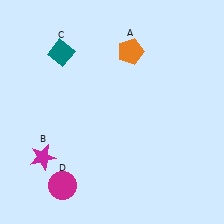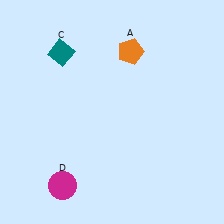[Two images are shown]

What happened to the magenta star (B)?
The magenta star (B) was removed in Image 2. It was in the bottom-left area of Image 1.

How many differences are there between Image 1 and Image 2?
There is 1 difference between the two images.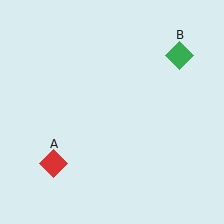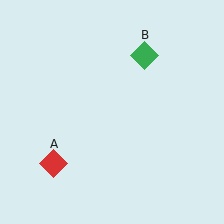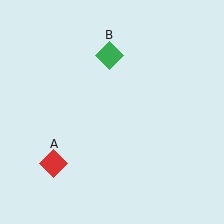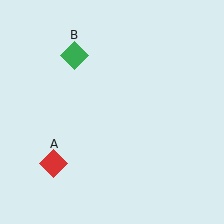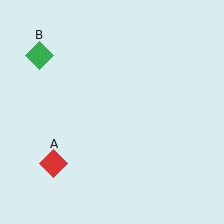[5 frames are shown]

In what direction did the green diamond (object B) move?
The green diamond (object B) moved left.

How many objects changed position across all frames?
1 object changed position: green diamond (object B).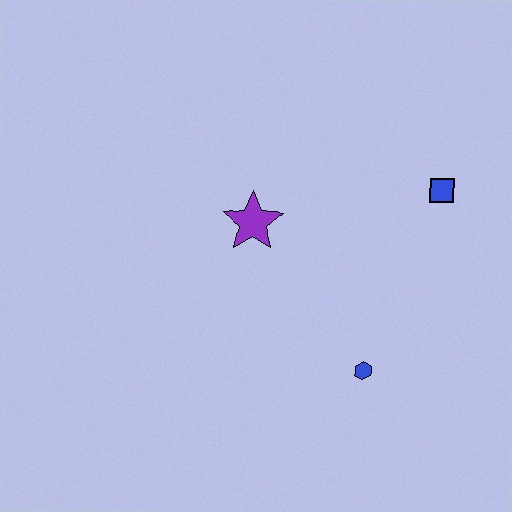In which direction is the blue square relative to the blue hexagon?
The blue square is above the blue hexagon.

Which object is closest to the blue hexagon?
The purple star is closest to the blue hexagon.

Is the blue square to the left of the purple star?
No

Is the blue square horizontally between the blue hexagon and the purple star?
No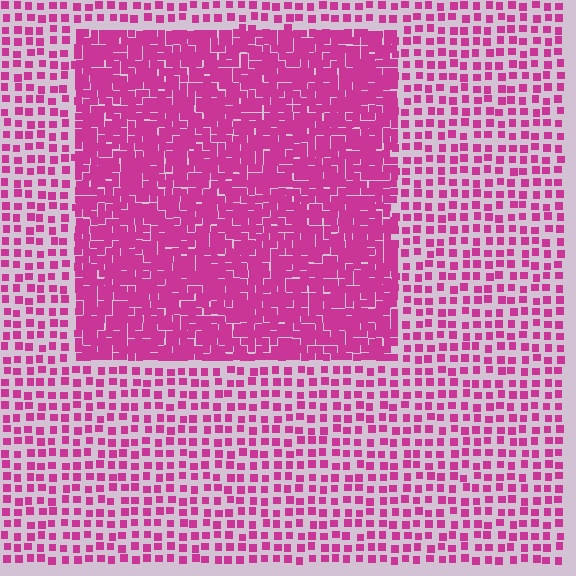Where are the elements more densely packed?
The elements are more densely packed inside the rectangle boundary.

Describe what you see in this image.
The image contains small magenta elements arranged at two different densities. A rectangle-shaped region is visible where the elements are more densely packed than the surrounding area.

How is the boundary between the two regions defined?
The boundary is defined by a change in element density (approximately 2.5x ratio). All elements are the same color, size, and shape.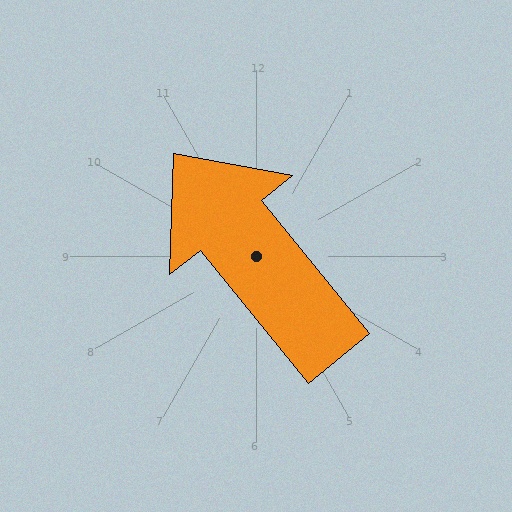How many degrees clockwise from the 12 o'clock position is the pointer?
Approximately 321 degrees.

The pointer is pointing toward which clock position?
Roughly 11 o'clock.